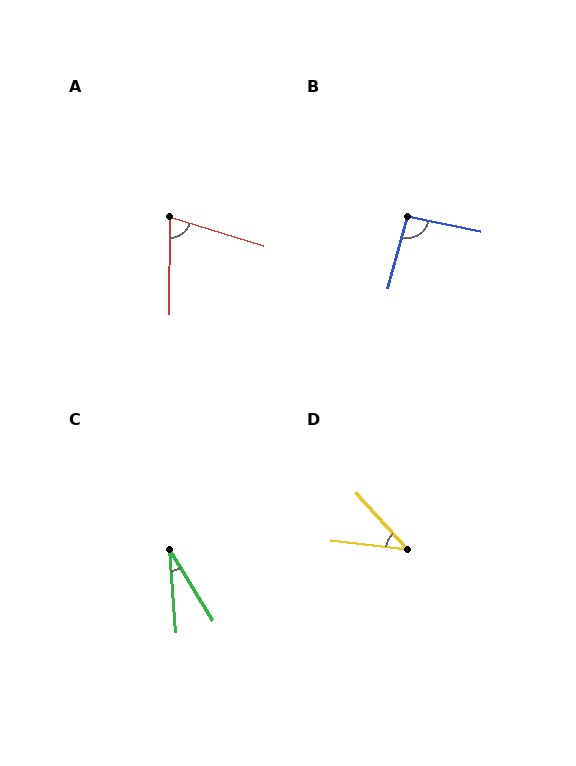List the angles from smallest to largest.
C (27°), D (41°), A (73°), B (94°).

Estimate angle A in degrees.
Approximately 73 degrees.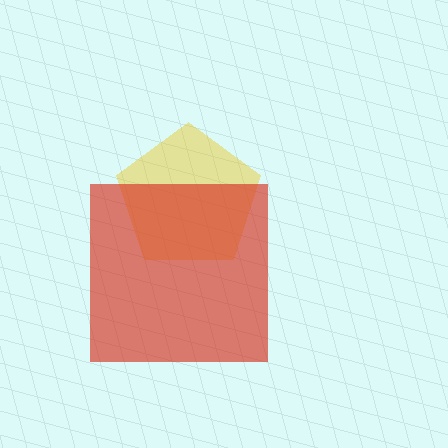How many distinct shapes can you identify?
There are 2 distinct shapes: a yellow pentagon, a red square.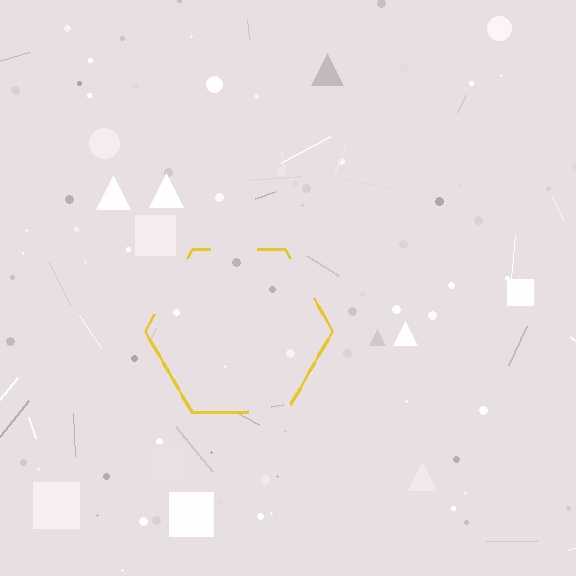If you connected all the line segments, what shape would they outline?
They would outline a hexagon.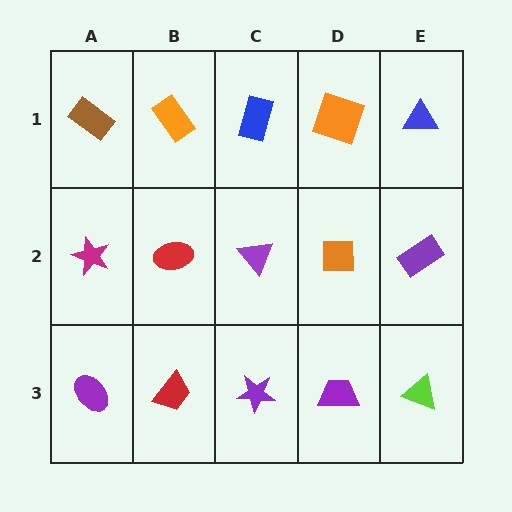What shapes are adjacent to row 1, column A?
A magenta star (row 2, column A), an orange rectangle (row 1, column B).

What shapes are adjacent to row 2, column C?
A blue rectangle (row 1, column C), a purple star (row 3, column C), a red ellipse (row 2, column B), an orange square (row 2, column D).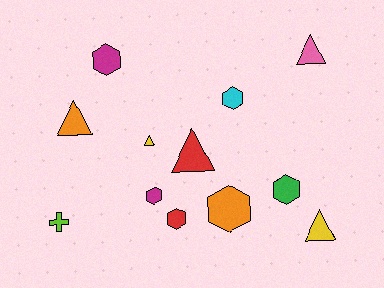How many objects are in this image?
There are 12 objects.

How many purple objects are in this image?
There are no purple objects.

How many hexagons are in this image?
There are 6 hexagons.